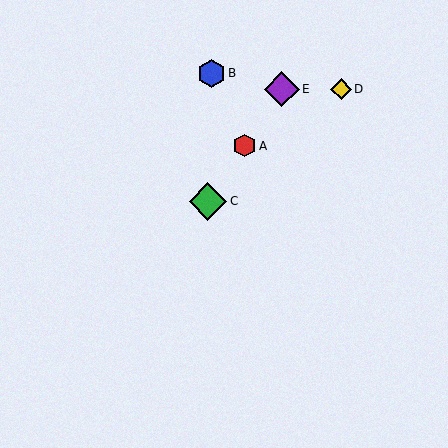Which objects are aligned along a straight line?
Objects A, C, E are aligned along a straight line.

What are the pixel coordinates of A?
Object A is at (245, 146).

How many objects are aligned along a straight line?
3 objects (A, C, E) are aligned along a straight line.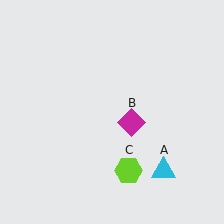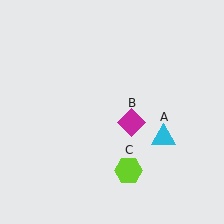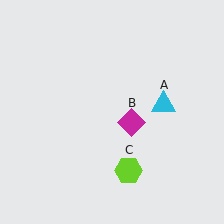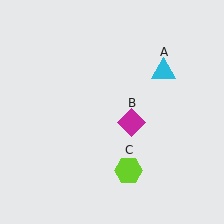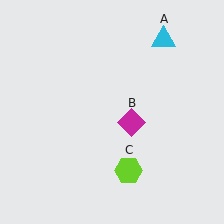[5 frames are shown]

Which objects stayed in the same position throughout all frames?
Magenta diamond (object B) and lime hexagon (object C) remained stationary.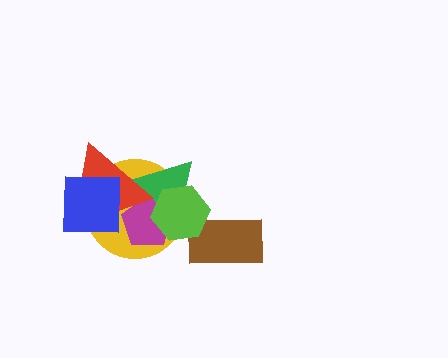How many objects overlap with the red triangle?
4 objects overlap with the red triangle.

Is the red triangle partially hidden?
Yes, it is partially covered by another shape.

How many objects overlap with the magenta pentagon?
5 objects overlap with the magenta pentagon.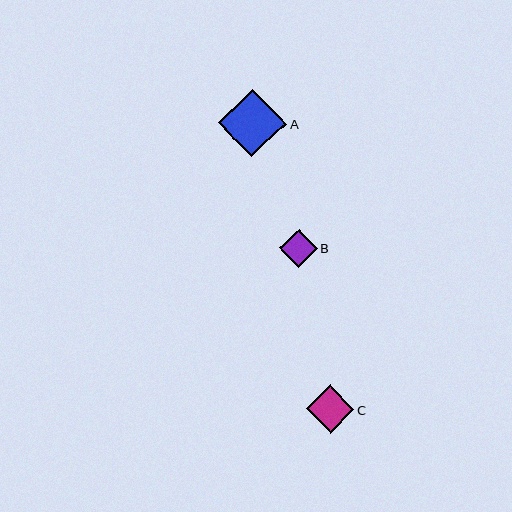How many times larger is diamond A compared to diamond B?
Diamond A is approximately 1.8 times the size of diamond B.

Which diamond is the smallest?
Diamond B is the smallest with a size of approximately 38 pixels.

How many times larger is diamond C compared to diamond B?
Diamond C is approximately 1.2 times the size of diamond B.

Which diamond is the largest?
Diamond A is the largest with a size of approximately 68 pixels.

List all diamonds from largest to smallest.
From largest to smallest: A, C, B.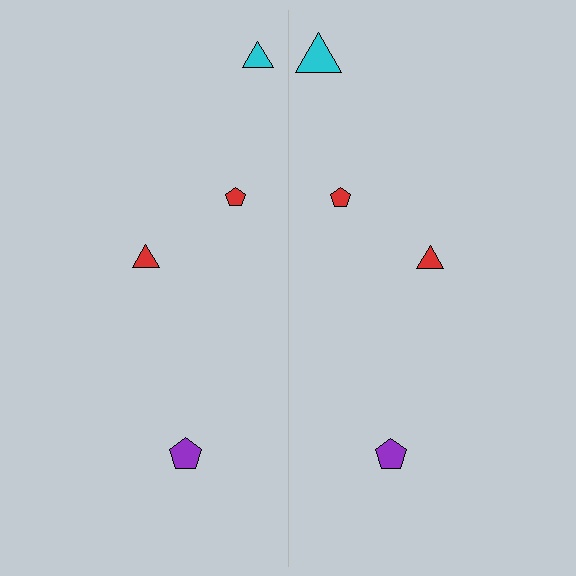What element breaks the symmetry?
The cyan triangle on the right side has a different size than its mirror counterpart.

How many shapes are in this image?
There are 8 shapes in this image.